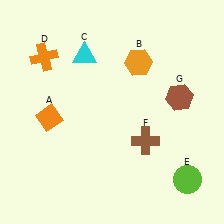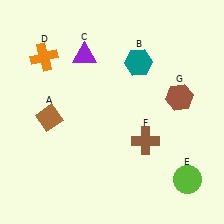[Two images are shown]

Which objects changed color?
A changed from orange to brown. B changed from orange to teal. C changed from cyan to purple.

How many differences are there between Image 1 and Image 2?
There are 3 differences between the two images.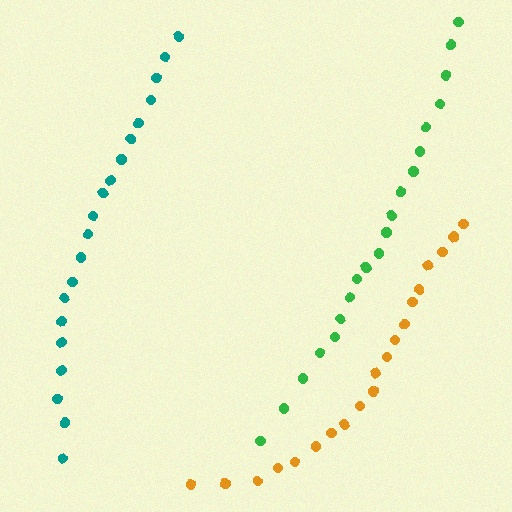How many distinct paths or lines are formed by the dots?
There are 3 distinct paths.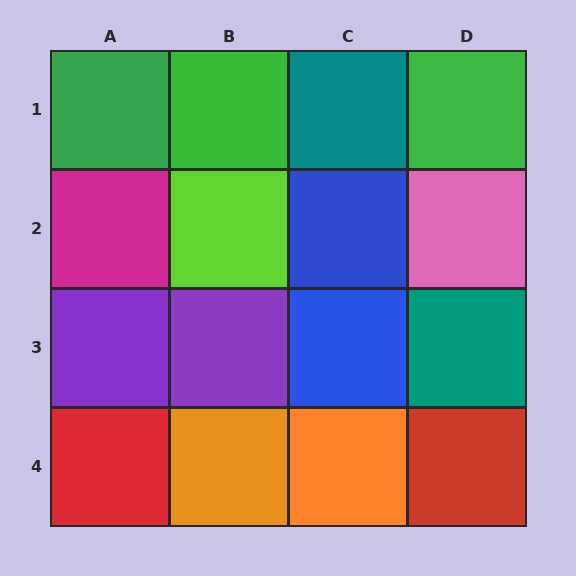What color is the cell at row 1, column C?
Teal.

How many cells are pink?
1 cell is pink.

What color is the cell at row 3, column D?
Teal.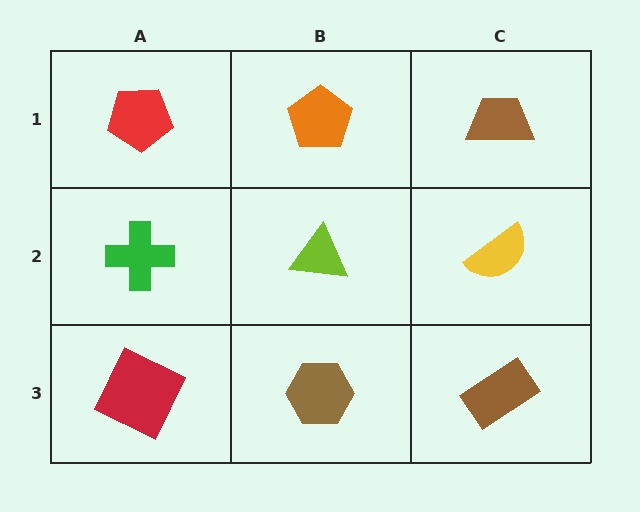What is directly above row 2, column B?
An orange pentagon.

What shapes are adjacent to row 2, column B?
An orange pentagon (row 1, column B), a brown hexagon (row 3, column B), a green cross (row 2, column A), a yellow semicircle (row 2, column C).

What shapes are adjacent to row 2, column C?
A brown trapezoid (row 1, column C), a brown rectangle (row 3, column C), a lime triangle (row 2, column B).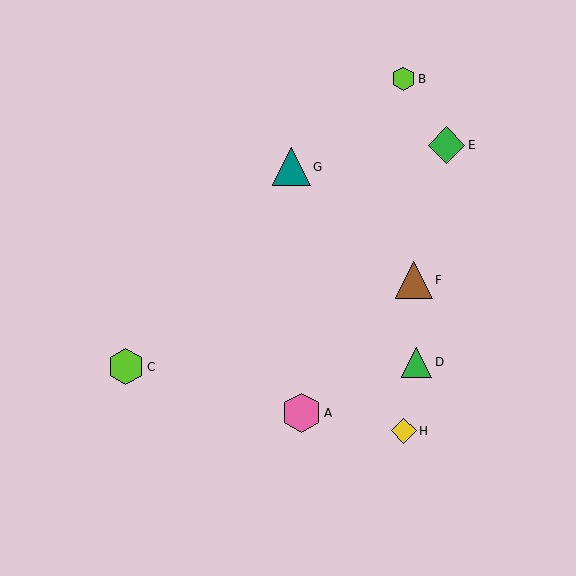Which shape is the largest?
The pink hexagon (labeled A) is the largest.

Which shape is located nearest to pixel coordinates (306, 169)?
The teal triangle (labeled G) at (292, 167) is nearest to that location.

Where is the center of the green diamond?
The center of the green diamond is at (446, 145).